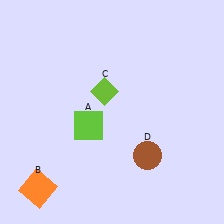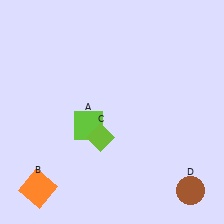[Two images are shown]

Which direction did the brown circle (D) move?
The brown circle (D) moved right.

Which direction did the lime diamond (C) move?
The lime diamond (C) moved down.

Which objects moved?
The objects that moved are: the lime diamond (C), the brown circle (D).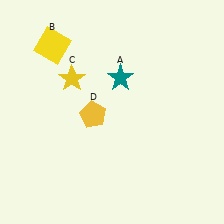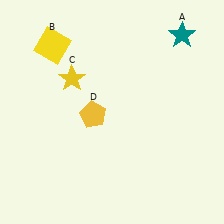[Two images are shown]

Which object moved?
The teal star (A) moved right.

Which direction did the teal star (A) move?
The teal star (A) moved right.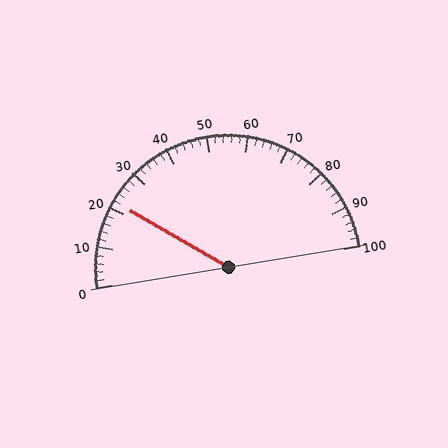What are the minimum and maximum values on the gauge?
The gauge ranges from 0 to 100.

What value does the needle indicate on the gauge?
The needle indicates approximately 22.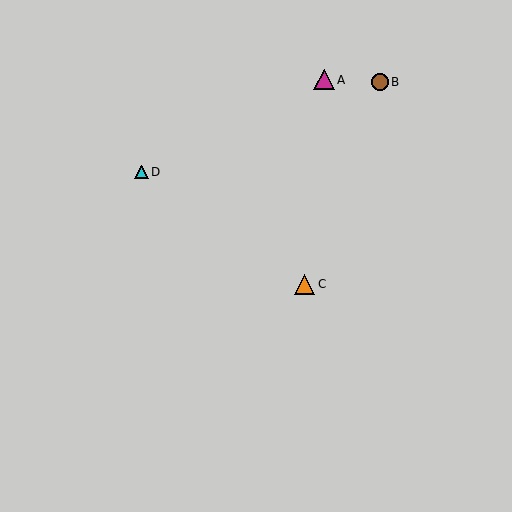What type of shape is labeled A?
Shape A is a magenta triangle.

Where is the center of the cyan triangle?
The center of the cyan triangle is at (142, 172).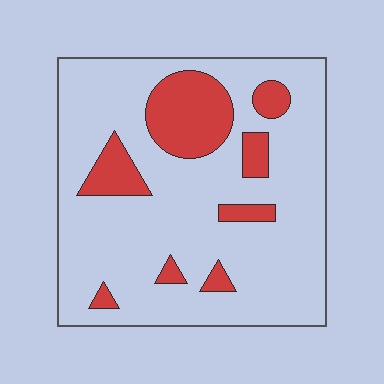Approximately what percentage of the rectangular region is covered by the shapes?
Approximately 20%.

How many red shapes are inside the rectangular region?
8.